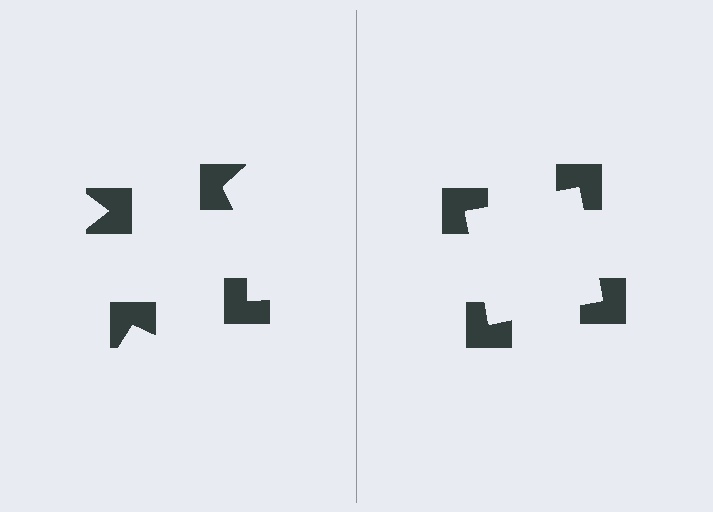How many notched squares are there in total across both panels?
8 — 4 on each side.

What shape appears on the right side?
An illusory square.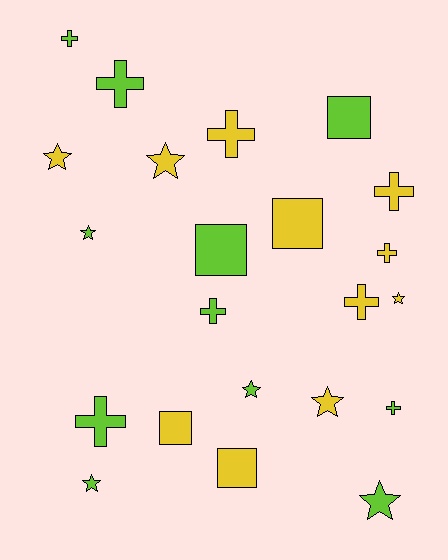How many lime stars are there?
There are 4 lime stars.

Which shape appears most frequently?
Cross, with 9 objects.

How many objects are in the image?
There are 22 objects.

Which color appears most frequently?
Lime, with 11 objects.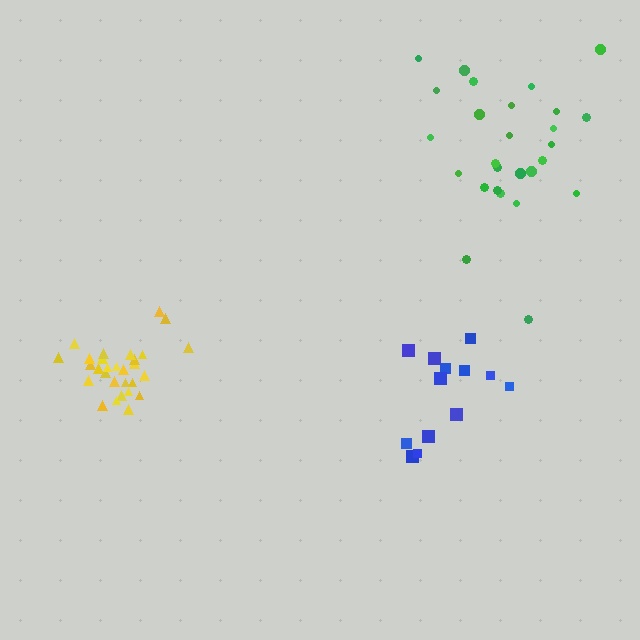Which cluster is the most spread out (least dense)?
Blue.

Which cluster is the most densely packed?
Yellow.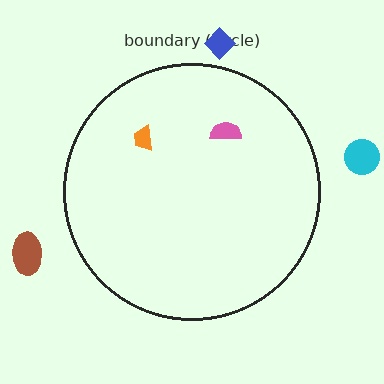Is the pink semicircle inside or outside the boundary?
Inside.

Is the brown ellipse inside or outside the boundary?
Outside.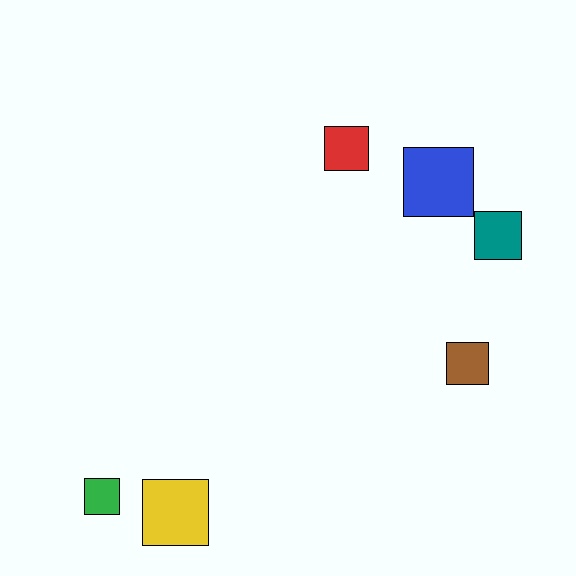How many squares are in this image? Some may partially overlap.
There are 6 squares.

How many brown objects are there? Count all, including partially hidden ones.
There is 1 brown object.